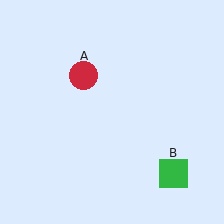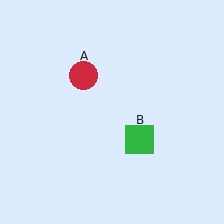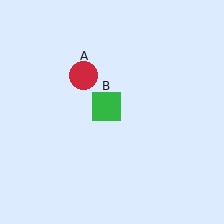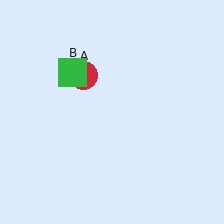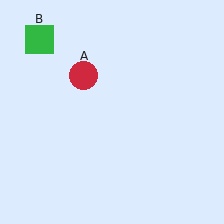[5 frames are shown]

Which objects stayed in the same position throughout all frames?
Red circle (object A) remained stationary.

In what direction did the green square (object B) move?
The green square (object B) moved up and to the left.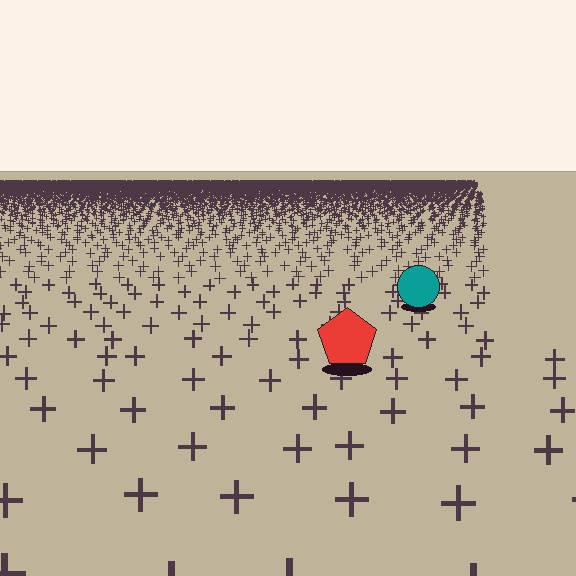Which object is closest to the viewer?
The red pentagon is closest. The texture marks near it are larger and more spread out.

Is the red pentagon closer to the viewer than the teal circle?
Yes. The red pentagon is closer — you can tell from the texture gradient: the ground texture is coarser near it.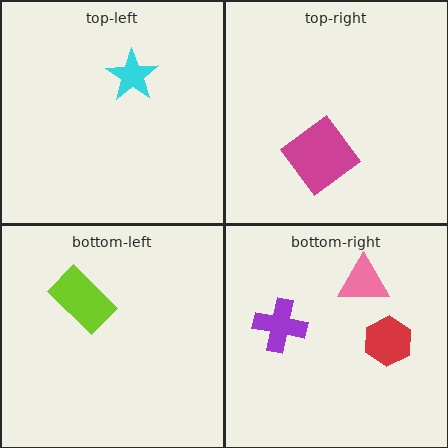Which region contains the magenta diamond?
The top-right region.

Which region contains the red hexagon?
The bottom-right region.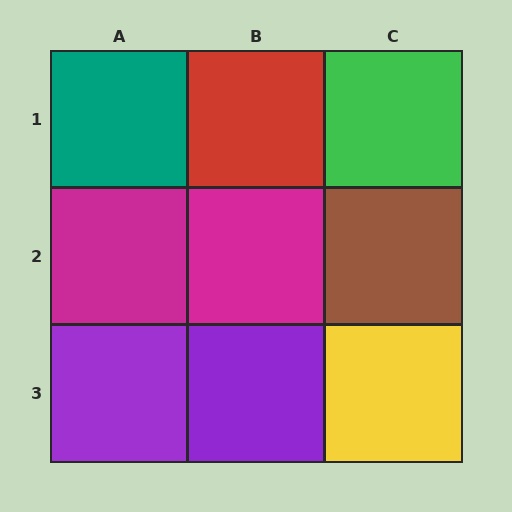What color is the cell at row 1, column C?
Green.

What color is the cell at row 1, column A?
Teal.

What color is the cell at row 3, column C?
Yellow.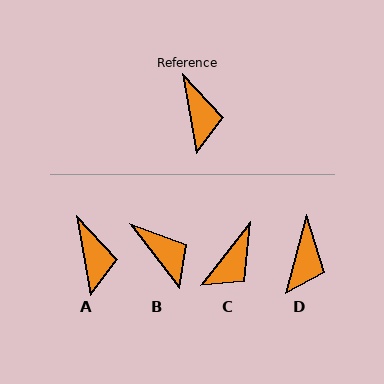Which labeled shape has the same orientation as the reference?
A.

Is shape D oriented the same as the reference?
No, it is off by about 25 degrees.